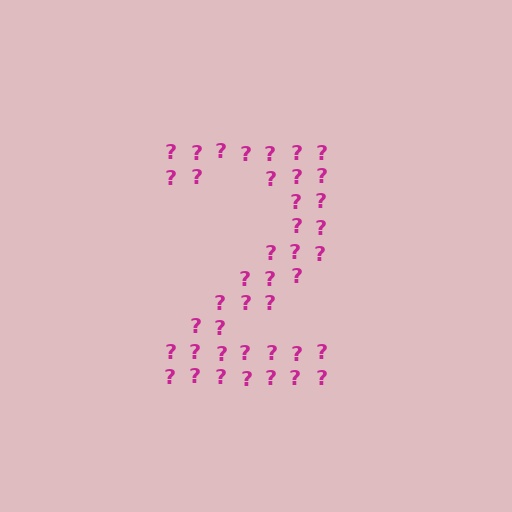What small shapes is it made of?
It is made of small question marks.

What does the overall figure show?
The overall figure shows the digit 2.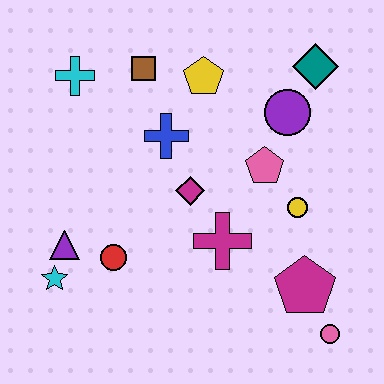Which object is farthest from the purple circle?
The cyan star is farthest from the purple circle.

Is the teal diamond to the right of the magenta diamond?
Yes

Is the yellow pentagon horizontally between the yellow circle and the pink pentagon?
No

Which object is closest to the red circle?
The purple triangle is closest to the red circle.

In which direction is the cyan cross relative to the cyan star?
The cyan cross is above the cyan star.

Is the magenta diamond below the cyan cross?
Yes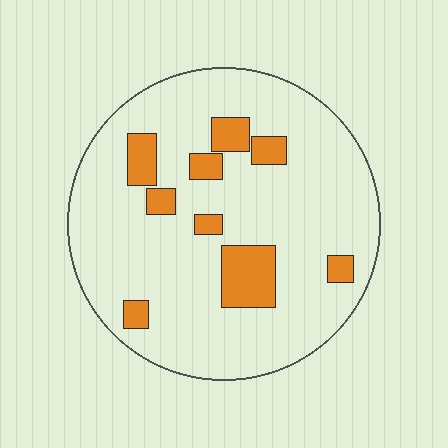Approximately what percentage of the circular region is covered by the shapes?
Approximately 15%.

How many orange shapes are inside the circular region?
9.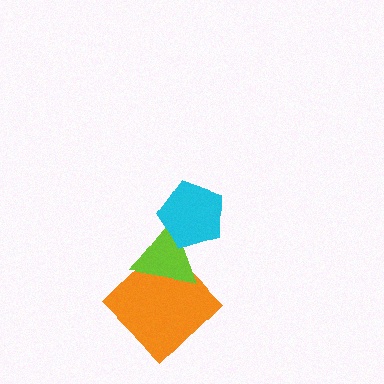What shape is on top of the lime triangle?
The cyan pentagon is on top of the lime triangle.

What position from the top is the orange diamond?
The orange diamond is 3rd from the top.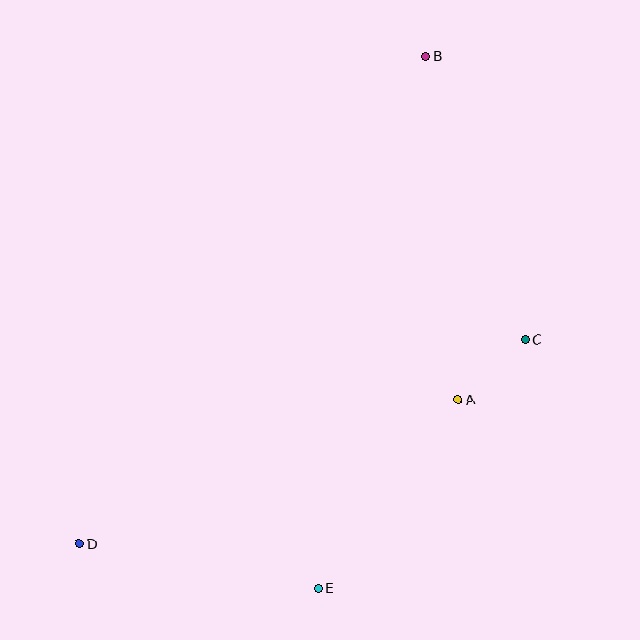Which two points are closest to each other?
Points A and C are closest to each other.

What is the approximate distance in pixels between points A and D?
The distance between A and D is approximately 406 pixels.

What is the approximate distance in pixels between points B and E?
The distance between B and E is approximately 543 pixels.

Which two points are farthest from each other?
Points B and D are farthest from each other.